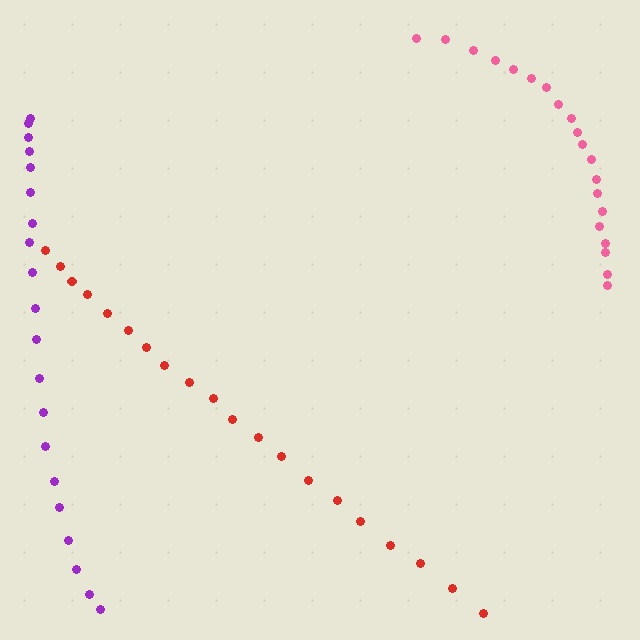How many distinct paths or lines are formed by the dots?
There are 3 distinct paths.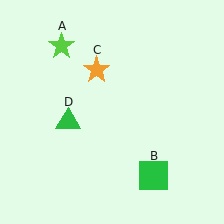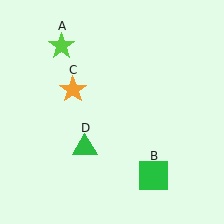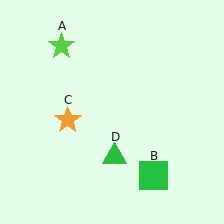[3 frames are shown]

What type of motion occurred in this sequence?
The orange star (object C), green triangle (object D) rotated counterclockwise around the center of the scene.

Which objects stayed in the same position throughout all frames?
Lime star (object A) and green square (object B) remained stationary.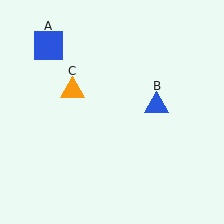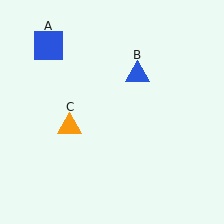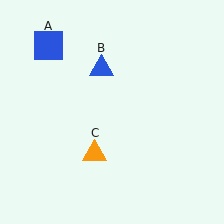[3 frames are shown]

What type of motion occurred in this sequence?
The blue triangle (object B), orange triangle (object C) rotated counterclockwise around the center of the scene.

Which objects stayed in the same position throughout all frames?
Blue square (object A) remained stationary.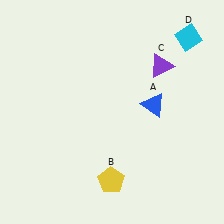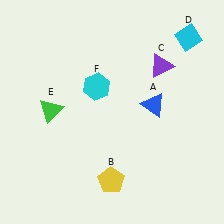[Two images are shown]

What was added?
A green triangle (E), a cyan hexagon (F) were added in Image 2.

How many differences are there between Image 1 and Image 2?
There are 2 differences between the two images.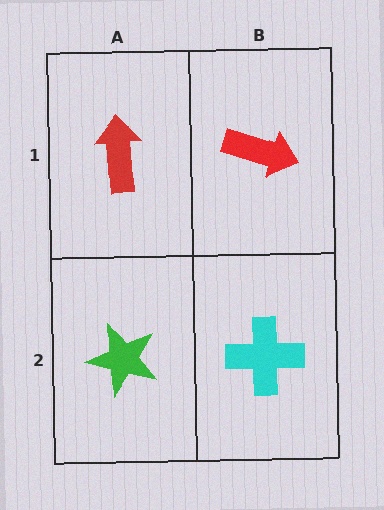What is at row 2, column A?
A green star.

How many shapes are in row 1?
2 shapes.